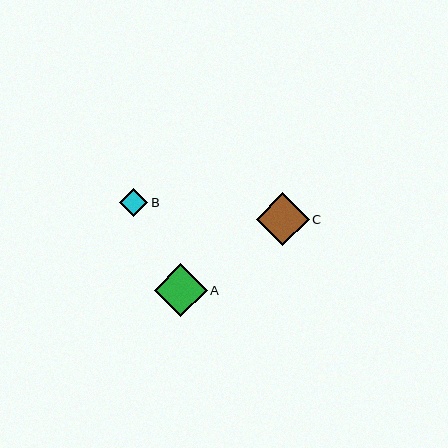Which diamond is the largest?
Diamond C is the largest with a size of approximately 53 pixels.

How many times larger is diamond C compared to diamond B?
Diamond C is approximately 1.9 times the size of diamond B.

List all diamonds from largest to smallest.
From largest to smallest: C, A, B.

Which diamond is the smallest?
Diamond B is the smallest with a size of approximately 28 pixels.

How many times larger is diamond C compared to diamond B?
Diamond C is approximately 1.9 times the size of diamond B.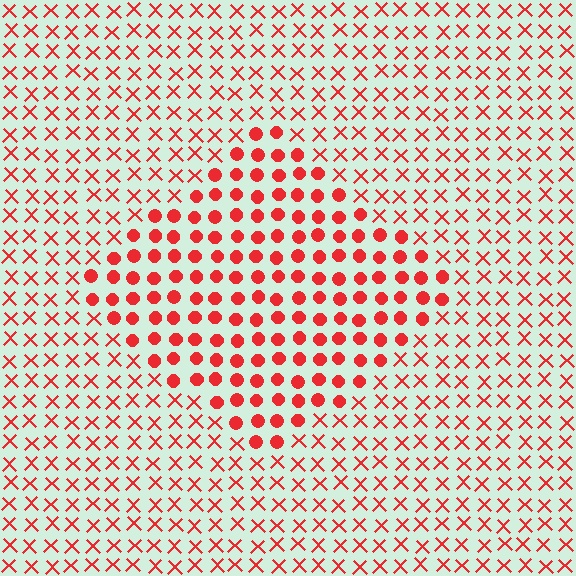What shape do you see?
I see a diamond.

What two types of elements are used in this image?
The image uses circles inside the diamond region and X marks outside it.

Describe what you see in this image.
The image is filled with small red elements arranged in a uniform grid. A diamond-shaped region contains circles, while the surrounding area contains X marks. The boundary is defined purely by the change in element shape.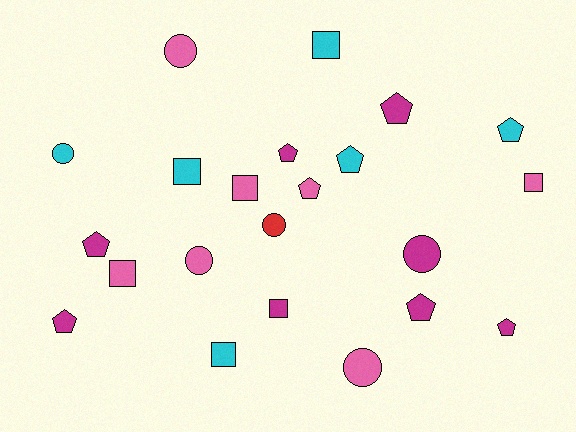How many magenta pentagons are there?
There are 6 magenta pentagons.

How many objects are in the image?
There are 22 objects.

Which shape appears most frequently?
Pentagon, with 9 objects.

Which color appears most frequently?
Magenta, with 8 objects.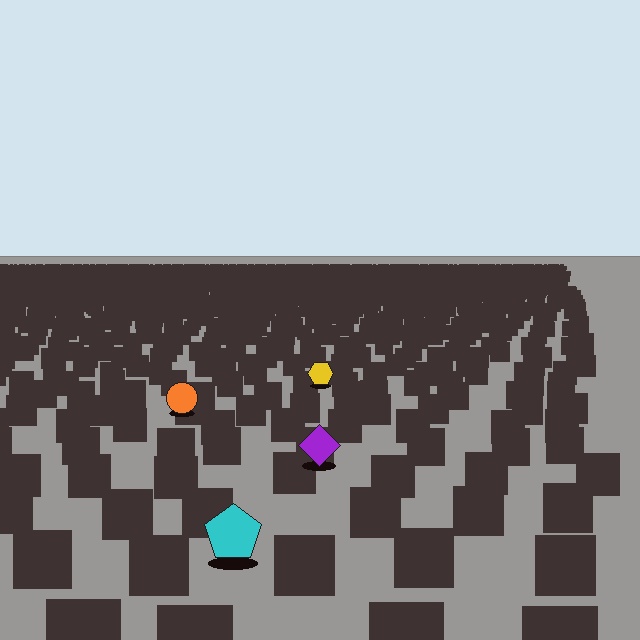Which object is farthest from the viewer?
The yellow hexagon is farthest from the viewer. It appears smaller and the ground texture around it is denser.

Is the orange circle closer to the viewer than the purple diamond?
No. The purple diamond is closer — you can tell from the texture gradient: the ground texture is coarser near it.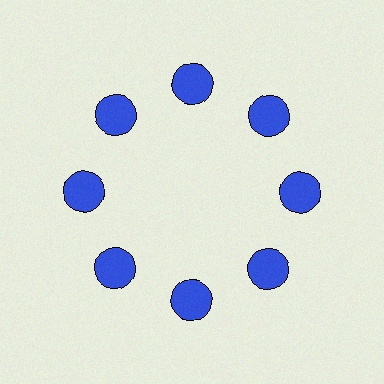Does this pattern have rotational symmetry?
Yes, this pattern has 8-fold rotational symmetry. It looks the same after rotating 45 degrees around the center.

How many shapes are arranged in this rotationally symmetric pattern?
There are 8 shapes, arranged in 8 groups of 1.